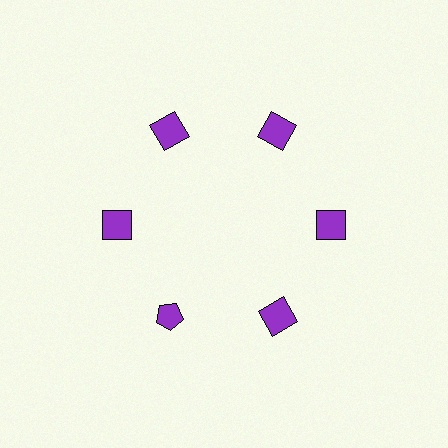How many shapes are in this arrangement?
There are 6 shapes arranged in a ring pattern.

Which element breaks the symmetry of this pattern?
The purple pentagon at roughly the 7 o'clock position breaks the symmetry. All other shapes are purple squares.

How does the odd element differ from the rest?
It has a different shape: pentagon instead of square.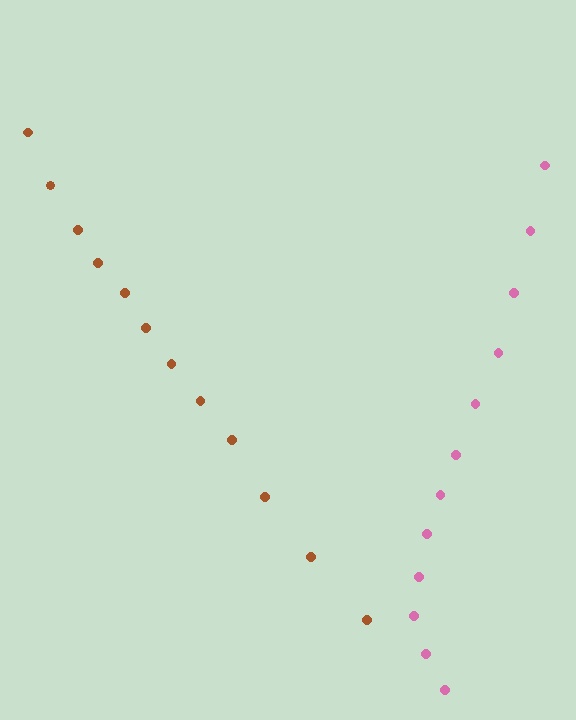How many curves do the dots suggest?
There are 2 distinct paths.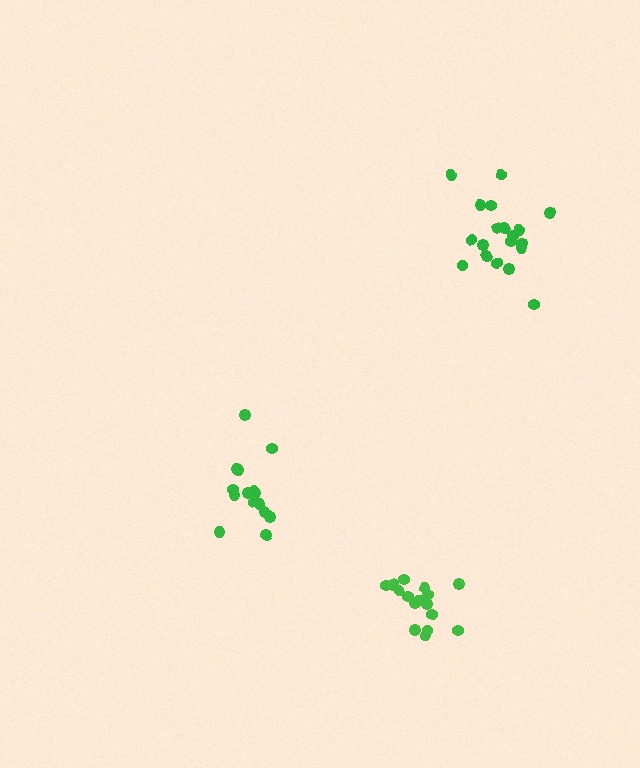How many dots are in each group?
Group 1: 19 dots, Group 2: 15 dots, Group 3: 17 dots (51 total).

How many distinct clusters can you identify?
There are 3 distinct clusters.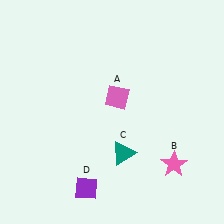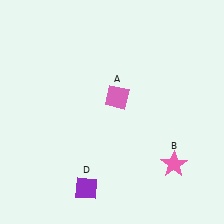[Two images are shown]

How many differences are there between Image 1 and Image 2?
There is 1 difference between the two images.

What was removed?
The teal triangle (C) was removed in Image 2.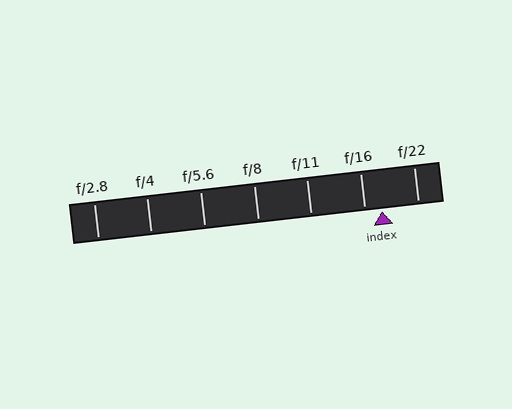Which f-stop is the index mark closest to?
The index mark is closest to f/16.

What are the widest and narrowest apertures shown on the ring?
The widest aperture shown is f/2.8 and the narrowest is f/22.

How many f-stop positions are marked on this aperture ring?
There are 7 f-stop positions marked.